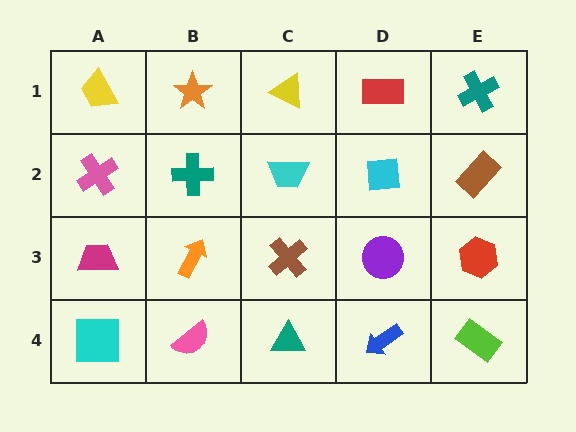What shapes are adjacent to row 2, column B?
An orange star (row 1, column B), an orange arrow (row 3, column B), a pink cross (row 2, column A), a cyan trapezoid (row 2, column C).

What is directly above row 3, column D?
A cyan square.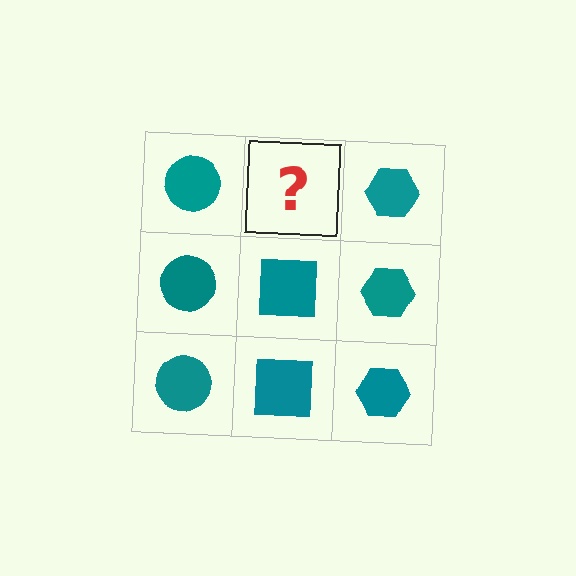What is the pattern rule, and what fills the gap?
The rule is that each column has a consistent shape. The gap should be filled with a teal square.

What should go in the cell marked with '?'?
The missing cell should contain a teal square.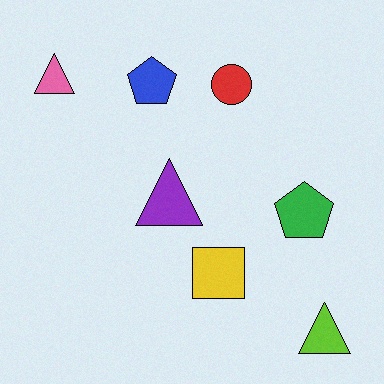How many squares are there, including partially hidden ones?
There is 1 square.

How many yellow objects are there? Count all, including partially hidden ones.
There is 1 yellow object.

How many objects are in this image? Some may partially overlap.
There are 7 objects.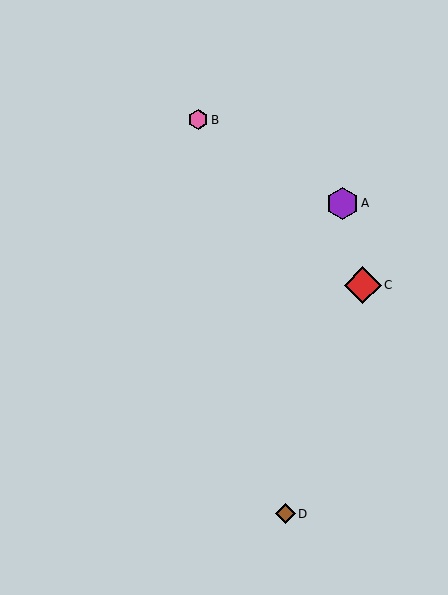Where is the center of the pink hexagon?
The center of the pink hexagon is at (198, 120).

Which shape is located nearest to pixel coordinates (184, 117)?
The pink hexagon (labeled B) at (198, 120) is nearest to that location.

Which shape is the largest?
The red diamond (labeled C) is the largest.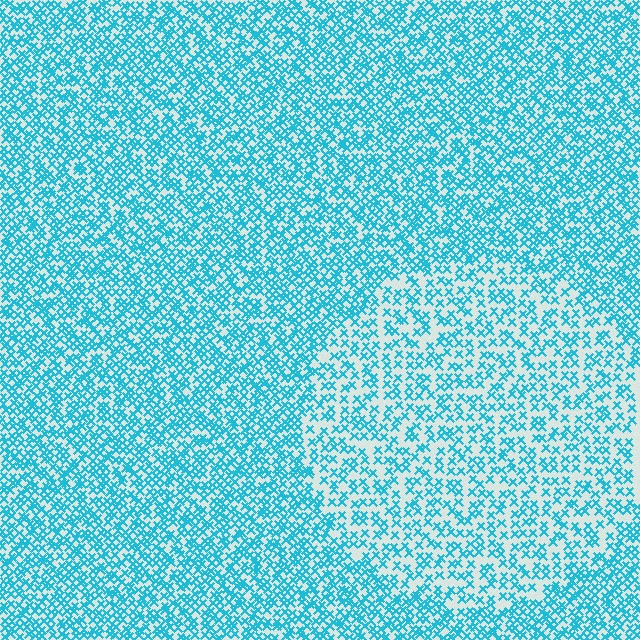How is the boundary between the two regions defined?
The boundary is defined by a change in element density (approximately 1.7x ratio). All elements are the same color, size, and shape.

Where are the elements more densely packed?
The elements are more densely packed outside the circle boundary.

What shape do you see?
I see a circle.